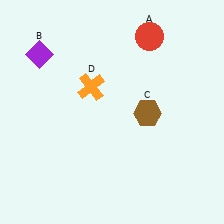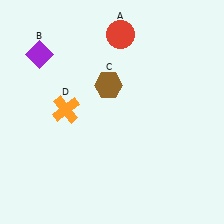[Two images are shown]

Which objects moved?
The objects that moved are: the red circle (A), the brown hexagon (C), the orange cross (D).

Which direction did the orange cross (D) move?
The orange cross (D) moved left.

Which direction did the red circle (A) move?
The red circle (A) moved left.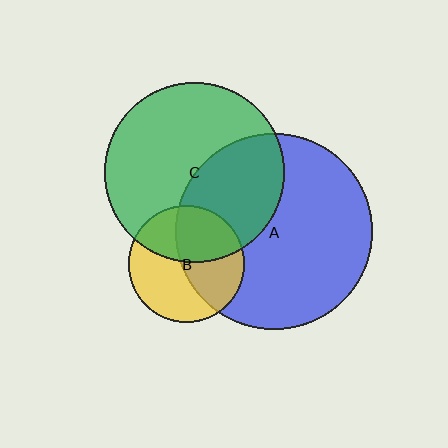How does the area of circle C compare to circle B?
Approximately 2.4 times.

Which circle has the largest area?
Circle A (blue).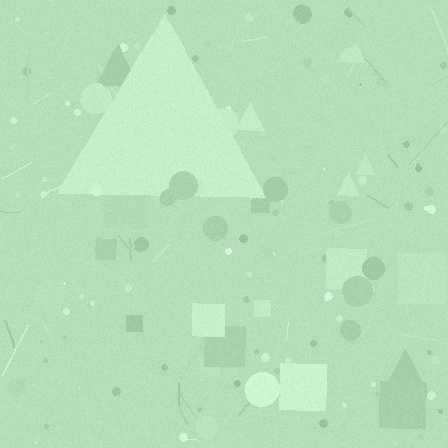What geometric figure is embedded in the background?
A triangle is embedded in the background.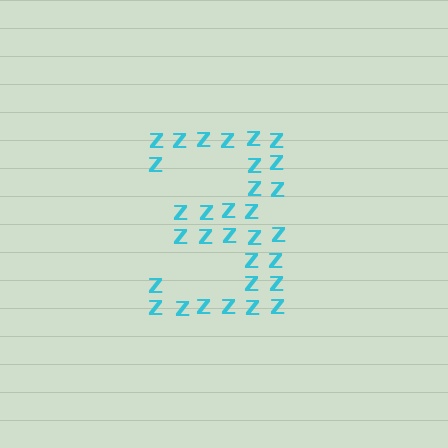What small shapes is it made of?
It is made of small letter Z's.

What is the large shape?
The large shape is the digit 3.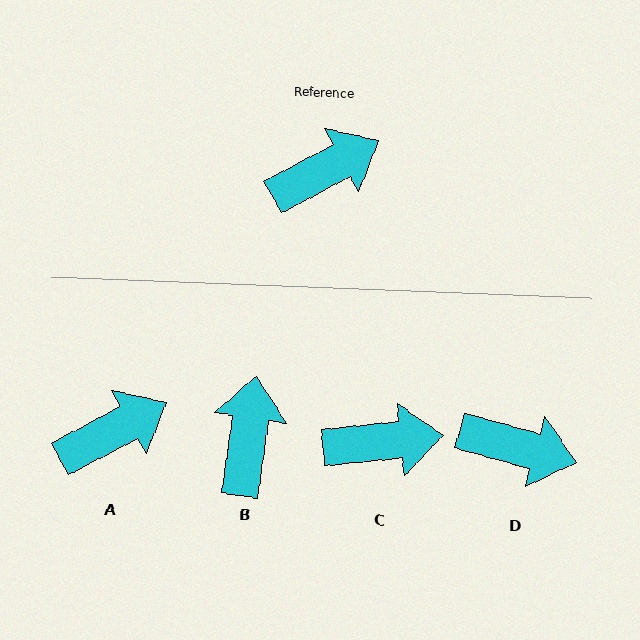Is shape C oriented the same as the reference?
No, it is off by about 22 degrees.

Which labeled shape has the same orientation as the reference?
A.